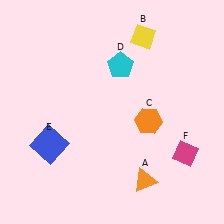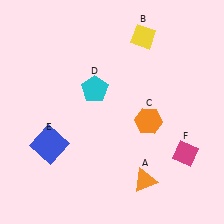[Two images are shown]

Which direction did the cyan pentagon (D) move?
The cyan pentagon (D) moved left.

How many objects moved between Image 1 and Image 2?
1 object moved between the two images.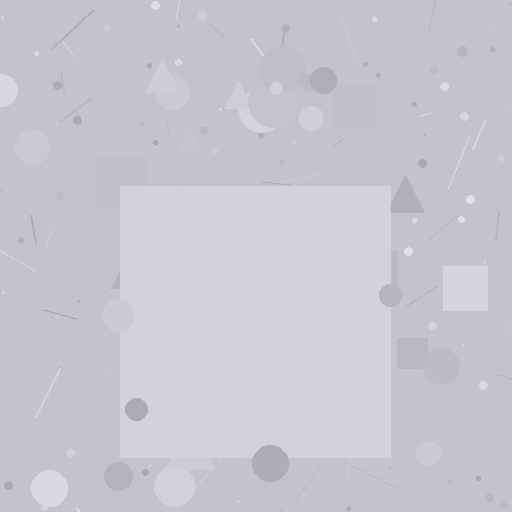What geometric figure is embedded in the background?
A square is embedded in the background.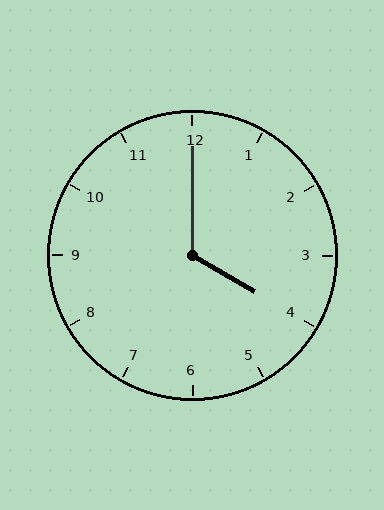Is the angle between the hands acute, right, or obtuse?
It is obtuse.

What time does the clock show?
4:00.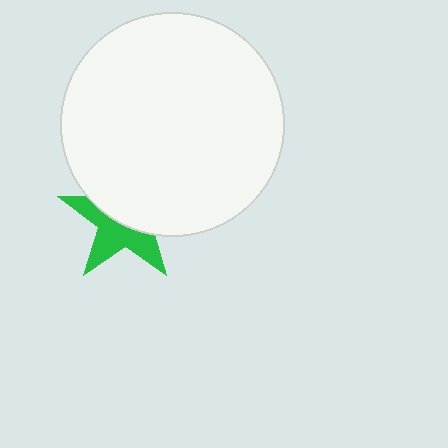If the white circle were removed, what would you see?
You would see the complete green star.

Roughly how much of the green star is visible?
About half of it is visible (roughly 47%).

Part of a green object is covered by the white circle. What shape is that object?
It is a star.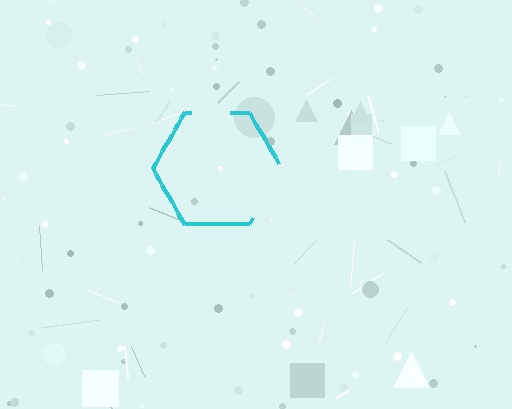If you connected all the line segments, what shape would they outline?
They would outline a hexagon.